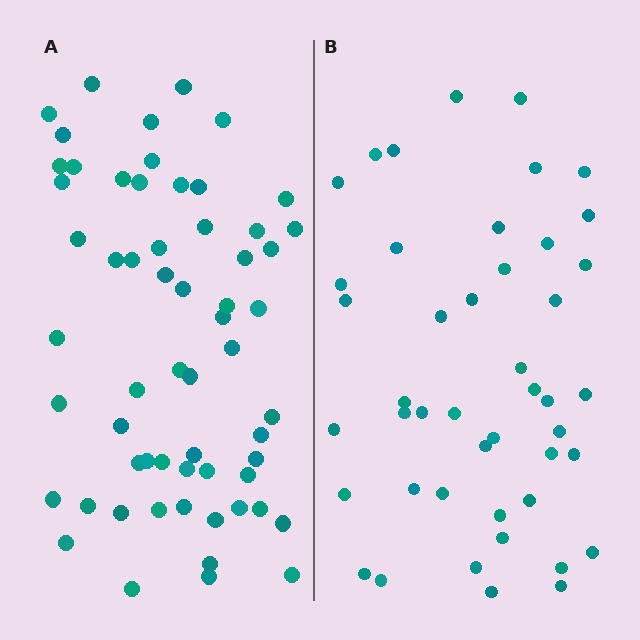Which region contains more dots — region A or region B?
Region A (the left region) has more dots.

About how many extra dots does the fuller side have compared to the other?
Region A has approximately 15 more dots than region B.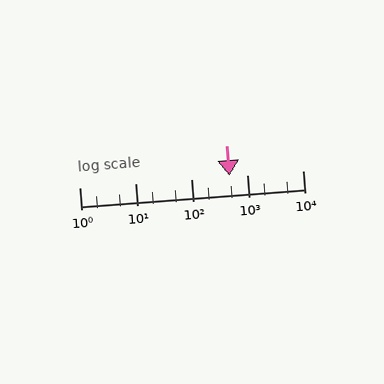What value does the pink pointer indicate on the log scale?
The pointer indicates approximately 480.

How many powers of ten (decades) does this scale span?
The scale spans 4 decades, from 1 to 10000.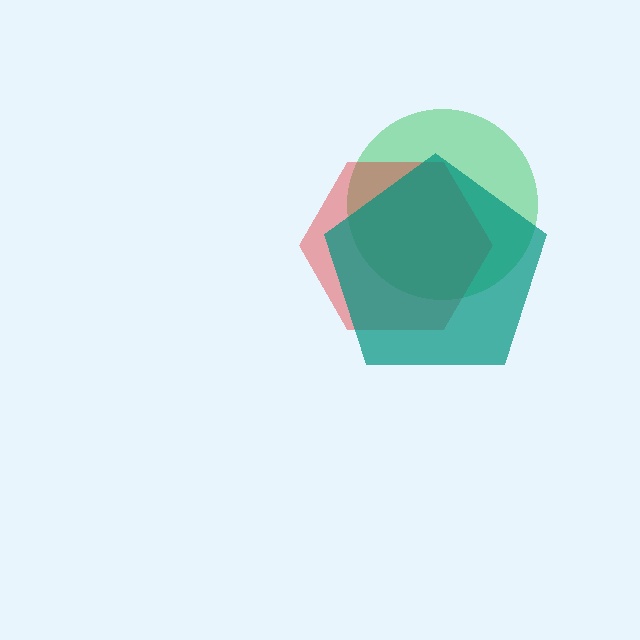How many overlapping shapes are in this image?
There are 3 overlapping shapes in the image.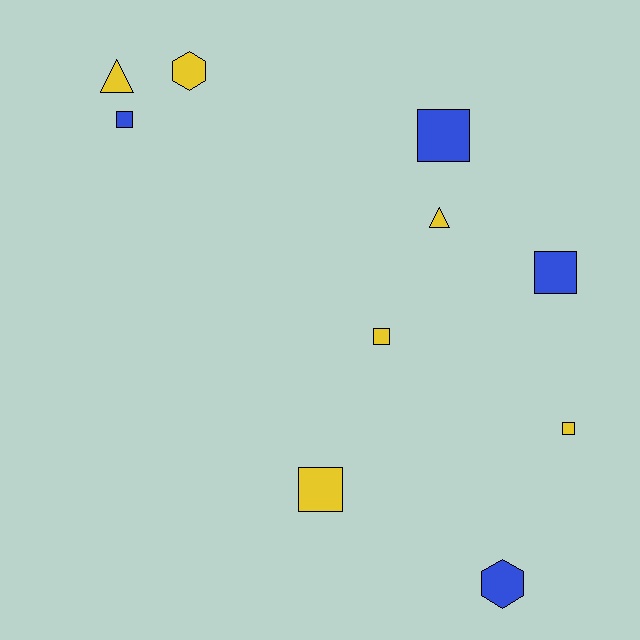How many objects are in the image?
There are 10 objects.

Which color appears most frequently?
Yellow, with 6 objects.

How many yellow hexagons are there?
There is 1 yellow hexagon.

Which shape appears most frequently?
Square, with 6 objects.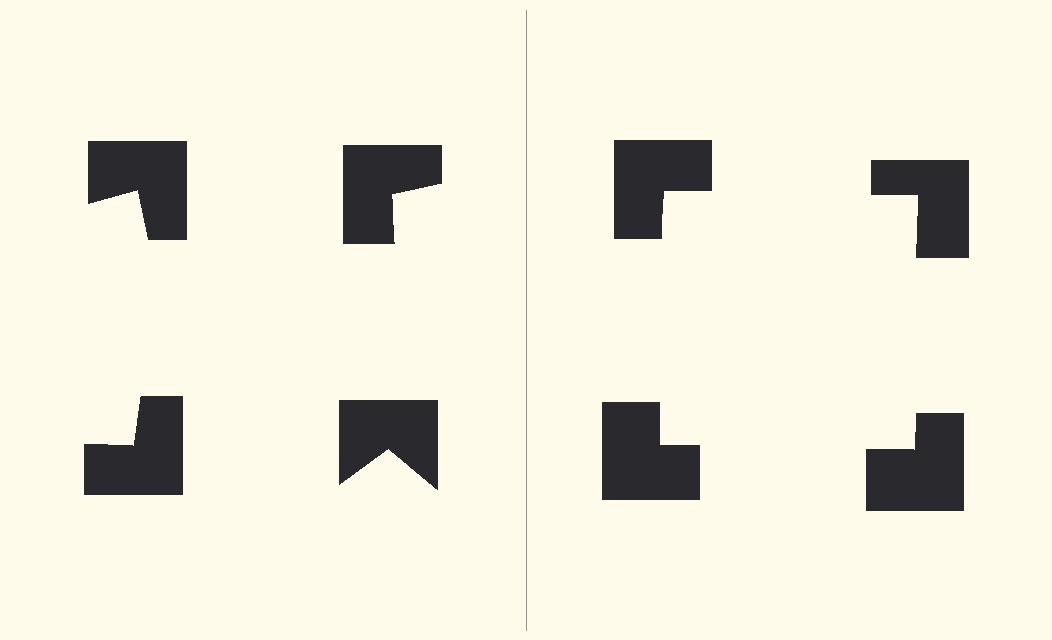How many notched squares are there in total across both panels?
8 — 4 on each side.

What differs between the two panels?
The notched squares are positioned identically on both sides; only the wedge orientations differ. On the right they align to a square; on the left they are misaligned.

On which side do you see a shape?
An illusory square appears on the right side. On the left side the wedge cuts are rotated, so no coherent shape forms.